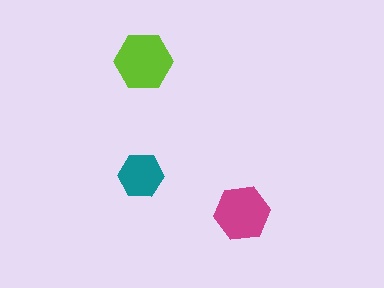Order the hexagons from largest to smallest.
the lime one, the magenta one, the teal one.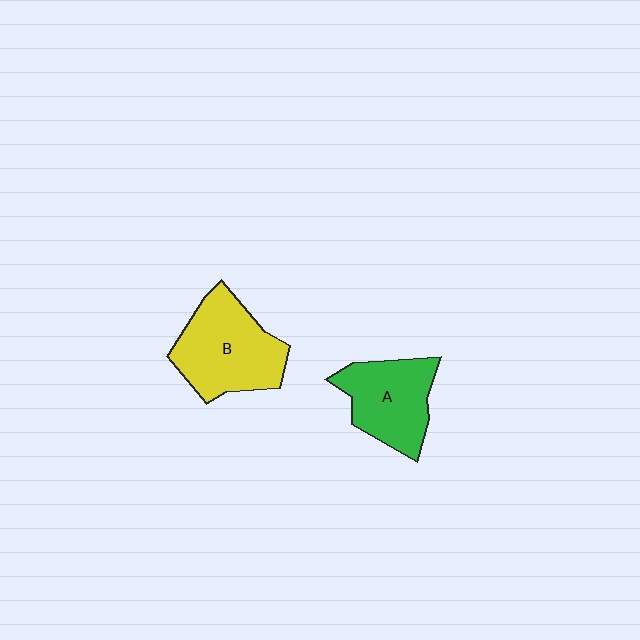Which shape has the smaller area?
Shape A (green).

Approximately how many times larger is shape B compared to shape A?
Approximately 1.2 times.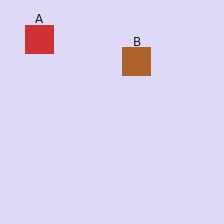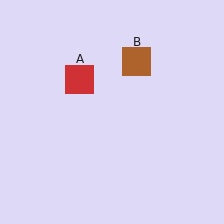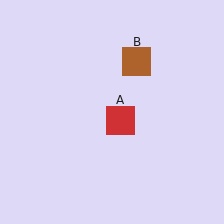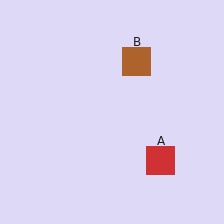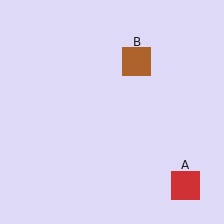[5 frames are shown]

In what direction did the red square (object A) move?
The red square (object A) moved down and to the right.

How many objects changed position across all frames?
1 object changed position: red square (object A).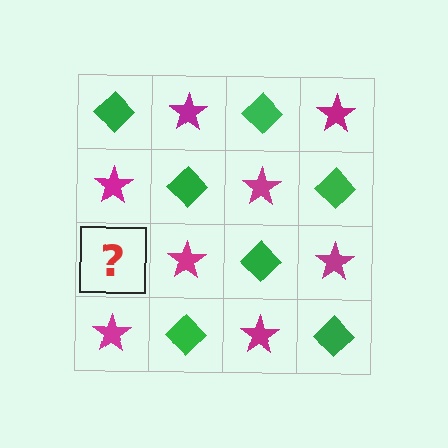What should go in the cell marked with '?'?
The missing cell should contain a green diamond.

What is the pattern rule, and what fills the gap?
The rule is that it alternates green diamond and magenta star in a checkerboard pattern. The gap should be filled with a green diamond.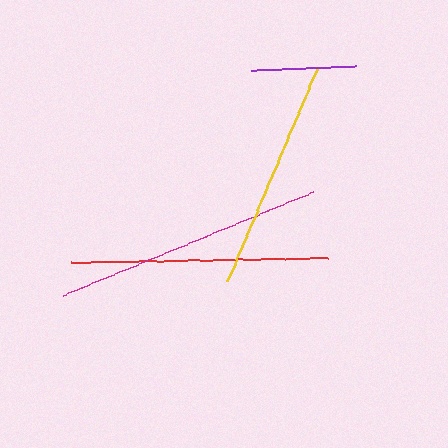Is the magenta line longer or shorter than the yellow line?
The magenta line is longer than the yellow line.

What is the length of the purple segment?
The purple segment is approximately 105 pixels long.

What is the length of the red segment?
The red segment is approximately 256 pixels long.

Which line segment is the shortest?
The purple line is the shortest at approximately 105 pixels.